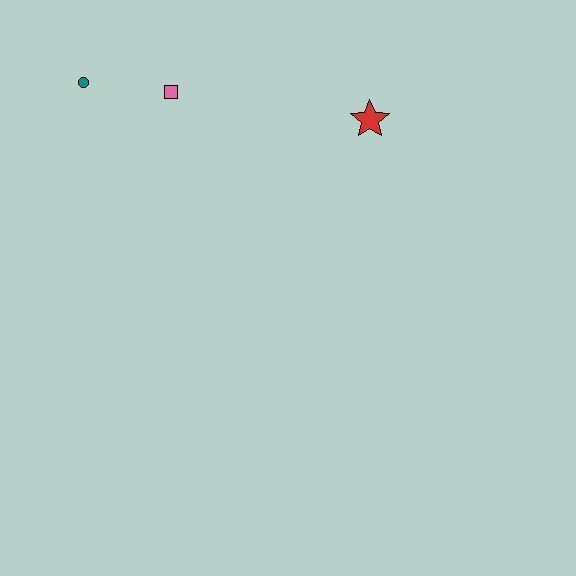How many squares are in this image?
There is 1 square.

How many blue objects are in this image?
There are no blue objects.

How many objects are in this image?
There are 3 objects.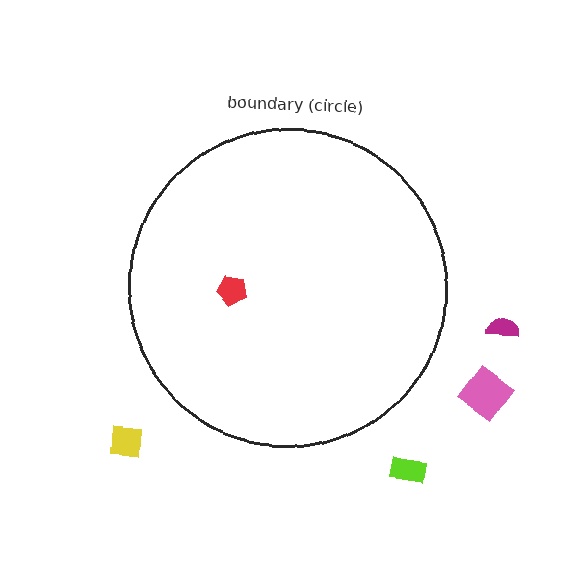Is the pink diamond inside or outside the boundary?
Outside.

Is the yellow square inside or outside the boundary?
Outside.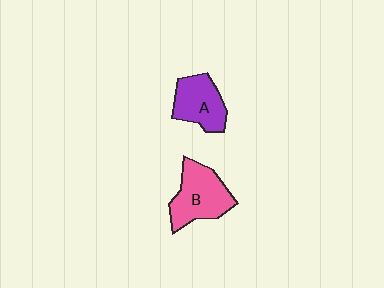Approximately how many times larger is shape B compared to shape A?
Approximately 1.2 times.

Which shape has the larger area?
Shape B (pink).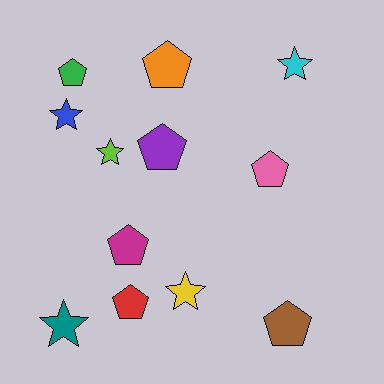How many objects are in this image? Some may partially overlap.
There are 12 objects.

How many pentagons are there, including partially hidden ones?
There are 7 pentagons.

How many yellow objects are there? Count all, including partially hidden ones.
There is 1 yellow object.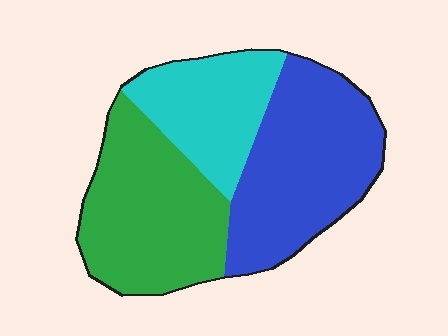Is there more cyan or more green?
Green.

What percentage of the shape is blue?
Blue takes up about two fifths (2/5) of the shape.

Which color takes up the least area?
Cyan, at roughly 25%.